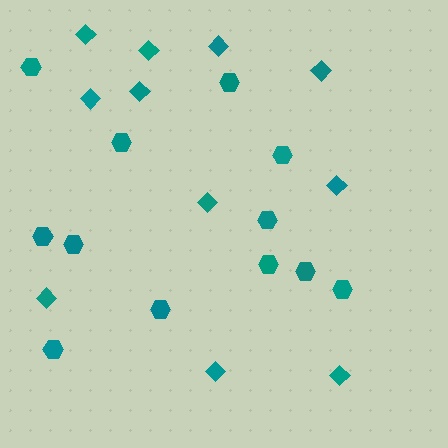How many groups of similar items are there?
There are 2 groups: one group of diamonds (11) and one group of hexagons (12).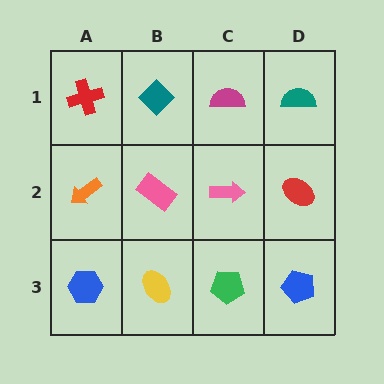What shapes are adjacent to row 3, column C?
A pink arrow (row 2, column C), a yellow ellipse (row 3, column B), a blue pentagon (row 3, column D).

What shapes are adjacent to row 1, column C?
A pink arrow (row 2, column C), a teal diamond (row 1, column B), a teal semicircle (row 1, column D).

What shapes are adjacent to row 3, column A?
An orange arrow (row 2, column A), a yellow ellipse (row 3, column B).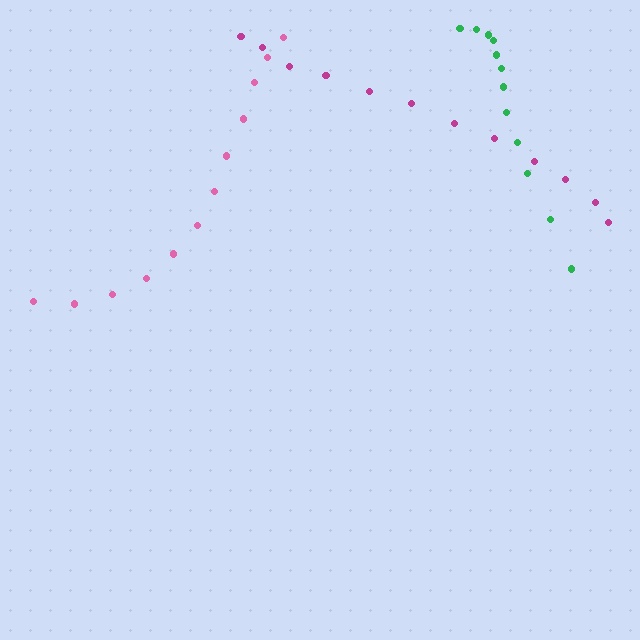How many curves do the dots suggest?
There are 3 distinct paths.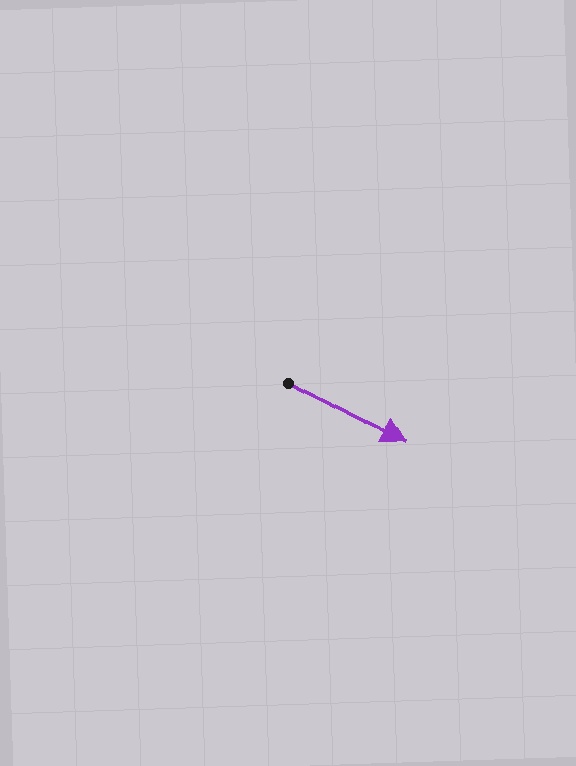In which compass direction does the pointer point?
Southeast.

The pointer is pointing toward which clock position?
Roughly 4 o'clock.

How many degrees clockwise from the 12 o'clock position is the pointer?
Approximately 118 degrees.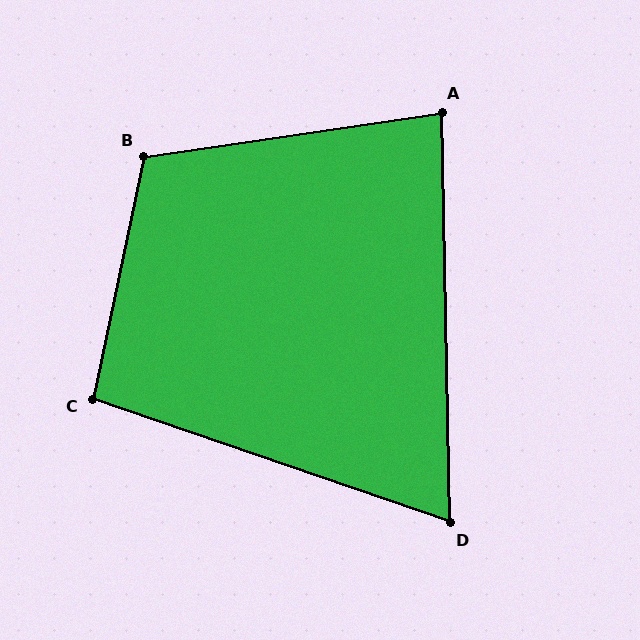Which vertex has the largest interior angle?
B, at approximately 110 degrees.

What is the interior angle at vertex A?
Approximately 83 degrees (acute).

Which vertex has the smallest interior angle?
D, at approximately 70 degrees.